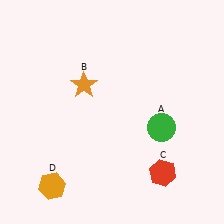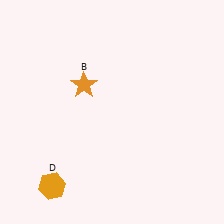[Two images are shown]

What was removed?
The green circle (A), the red hexagon (C) were removed in Image 2.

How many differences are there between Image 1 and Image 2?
There are 2 differences between the two images.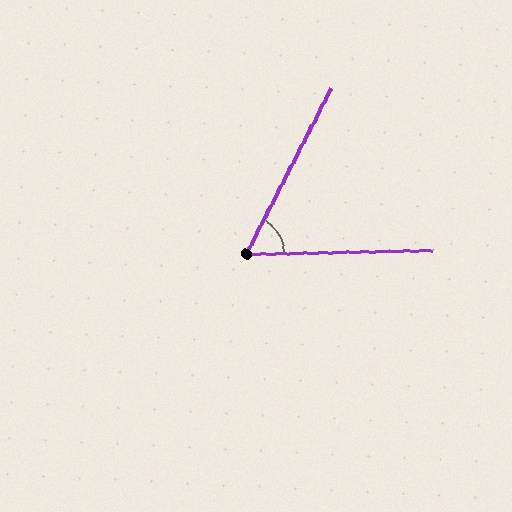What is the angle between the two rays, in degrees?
Approximately 62 degrees.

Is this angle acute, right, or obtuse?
It is acute.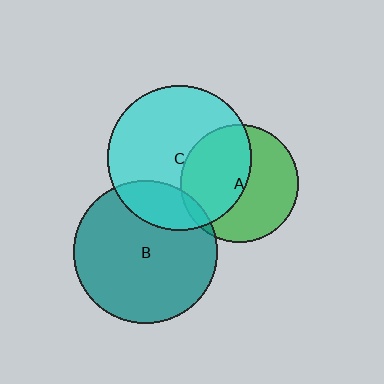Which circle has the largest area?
Circle C (cyan).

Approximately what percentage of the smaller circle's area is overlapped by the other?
Approximately 20%.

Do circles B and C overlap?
Yes.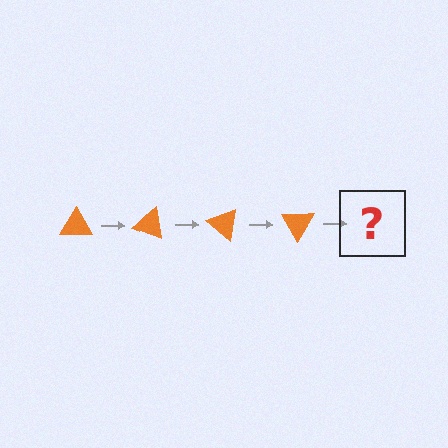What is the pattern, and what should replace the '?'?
The pattern is that the triangle rotates 20 degrees each step. The '?' should be an orange triangle rotated 80 degrees.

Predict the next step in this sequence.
The next step is an orange triangle rotated 80 degrees.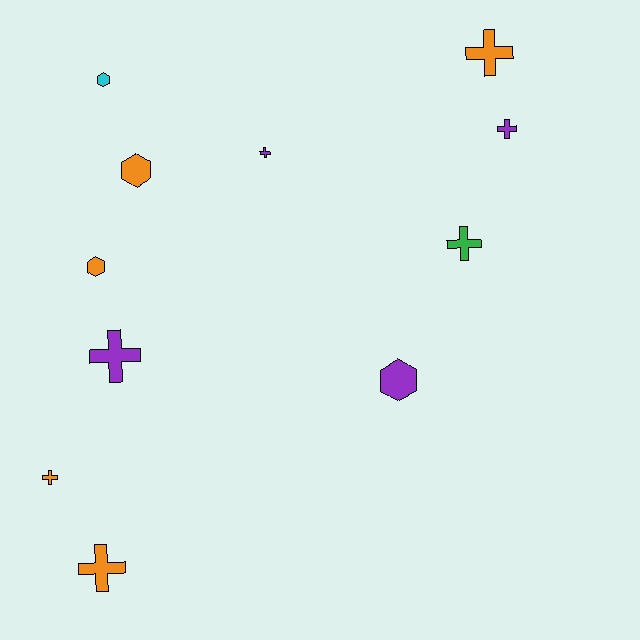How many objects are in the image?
There are 11 objects.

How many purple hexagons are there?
There is 1 purple hexagon.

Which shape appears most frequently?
Cross, with 7 objects.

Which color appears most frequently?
Orange, with 5 objects.